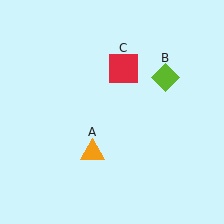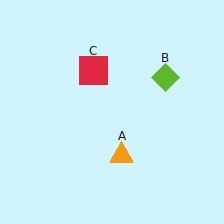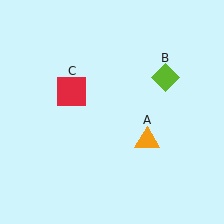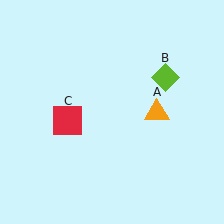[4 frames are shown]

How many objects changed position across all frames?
2 objects changed position: orange triangle (object A), red square (object C).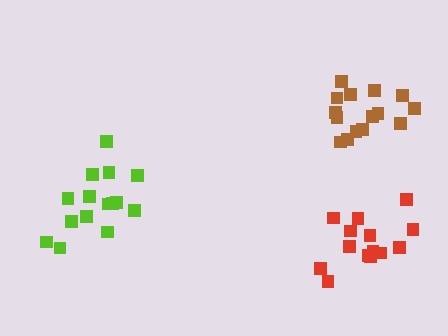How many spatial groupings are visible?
There are 3 spatial groupings.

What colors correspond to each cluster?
The clusters are colored: lime, red, brown.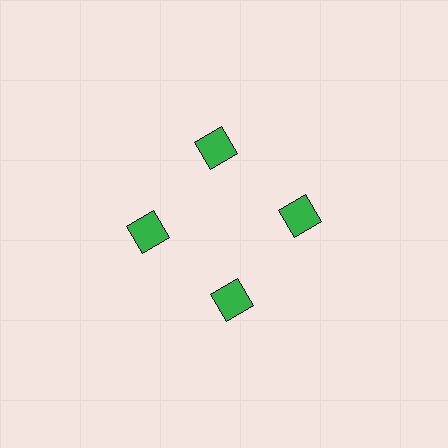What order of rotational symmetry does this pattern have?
This pattern has 4-fold rotational symmetry.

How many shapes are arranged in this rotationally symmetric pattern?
There are 4 shapes, arranged in 4 groups of 1.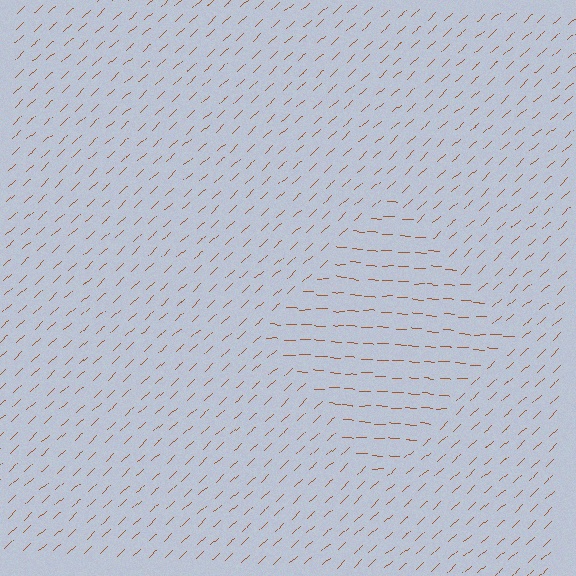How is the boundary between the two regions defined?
The boundary is defined purely by a change in line orientation (approximately 45 degrees difference). All lines are the same color and thickness.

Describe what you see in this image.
The image is filled with small brown line segments. A diamond region in the image has lines oriented differently from the surrounding lines, creating a visible texture boundary.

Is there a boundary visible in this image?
Yes, there is a texture boundary formed by a change in line orientation.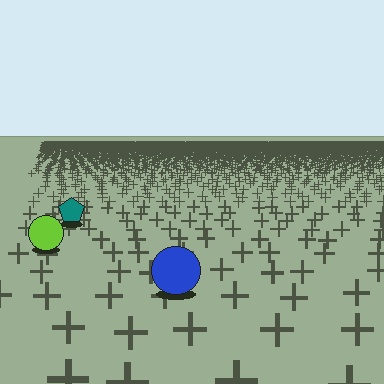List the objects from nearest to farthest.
From nearest to farthest: the blue circle, the lime circle, the teal pentagon.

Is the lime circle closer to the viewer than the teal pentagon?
Yes. The lime circle is closer — you can tell from the texture gradient: the ground texture is coarser near it.